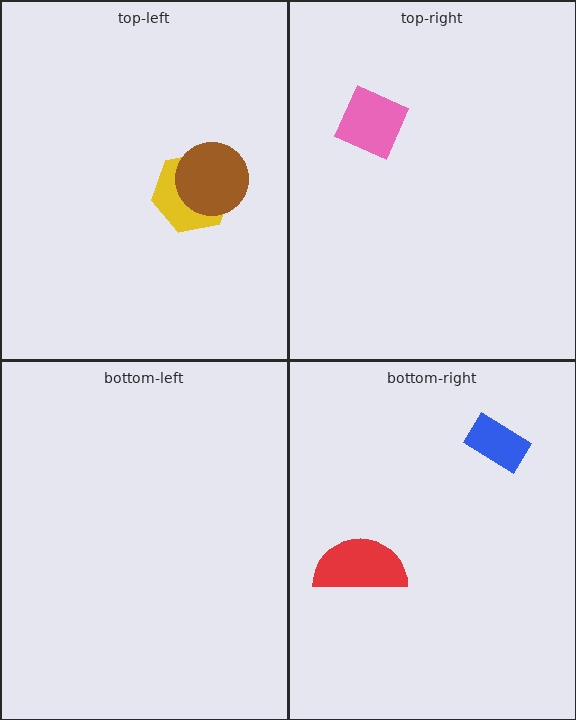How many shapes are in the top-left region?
2.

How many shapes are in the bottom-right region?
2.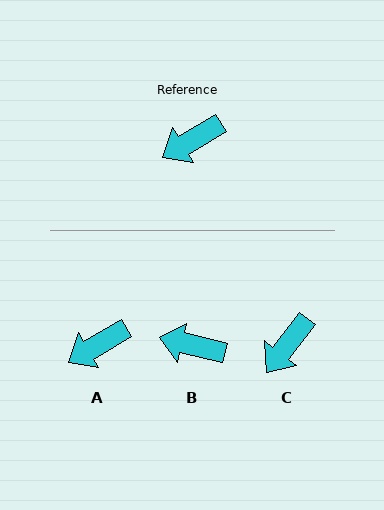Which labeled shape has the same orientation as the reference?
A.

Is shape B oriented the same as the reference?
No, it is off by about 44 degrees.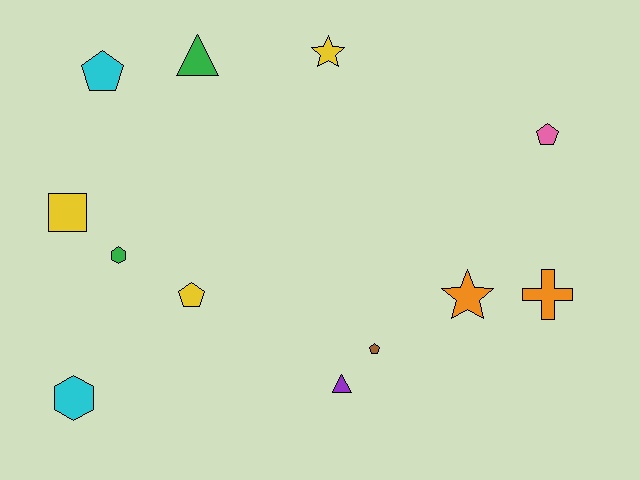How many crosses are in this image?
There is 1 cross.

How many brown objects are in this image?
There is 1 brown object.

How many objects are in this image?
There are 12 objects.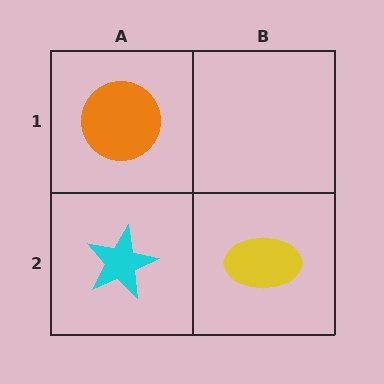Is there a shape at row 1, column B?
No, that cell is empty.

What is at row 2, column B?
A yellow ellipse.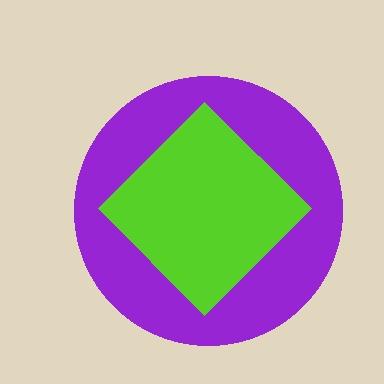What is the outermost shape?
The purple circle.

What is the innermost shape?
The lime diamond.